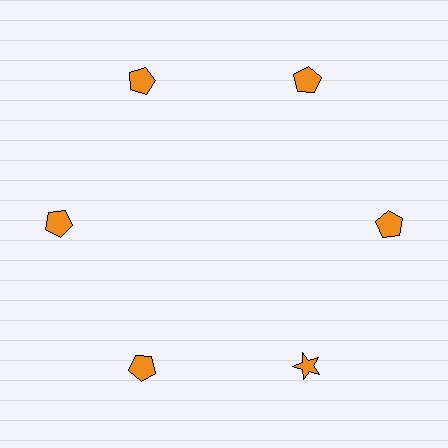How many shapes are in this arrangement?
There are 6 shapes arranged in a ring pattern.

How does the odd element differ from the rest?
It has a different shape: star instead of pentagon.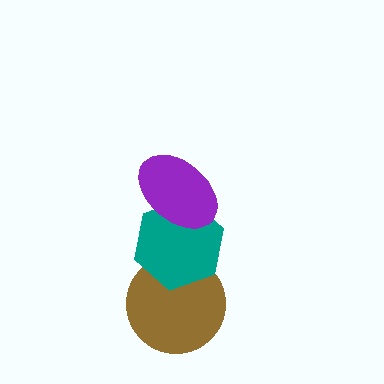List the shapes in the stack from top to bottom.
From top to bottom: the purple ellipse, the teal hexagon, the brown circle.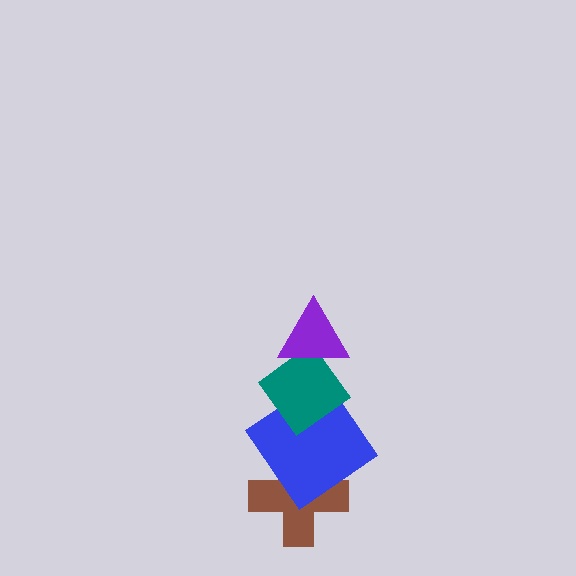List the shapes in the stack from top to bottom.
From top to bottom: the purple triangle, the teal diamond, the blue diamond, the brown cross.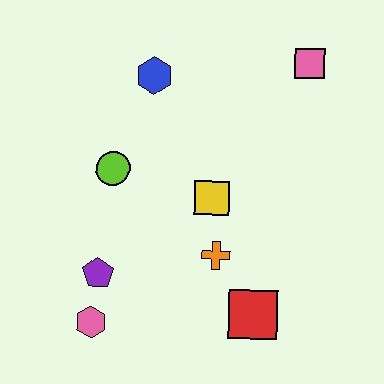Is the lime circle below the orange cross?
No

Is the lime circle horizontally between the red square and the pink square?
No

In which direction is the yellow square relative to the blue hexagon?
The yellow square is below the blue hexagon.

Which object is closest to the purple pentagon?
The pink hexagon is closest to the purple pentagon.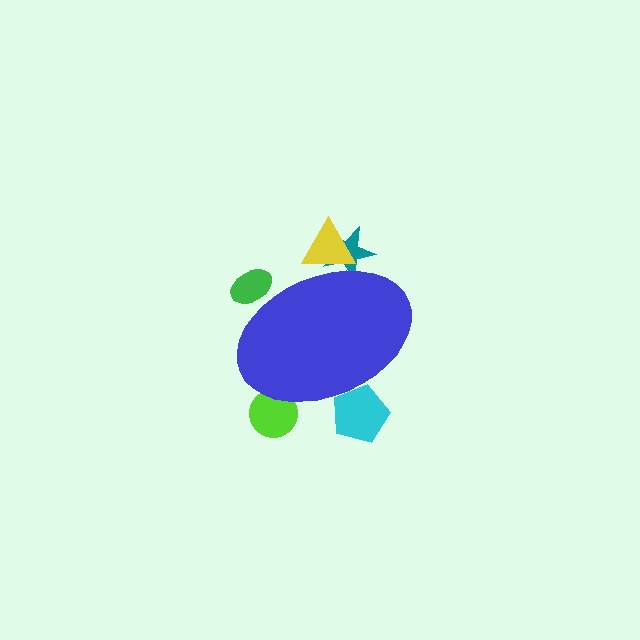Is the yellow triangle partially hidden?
Yes, the yellow triangle is partially hidden behind the blue ellipse.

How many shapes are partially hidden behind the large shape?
5 shapes are partially hidden.